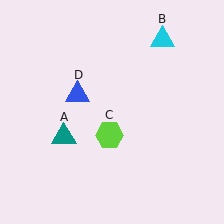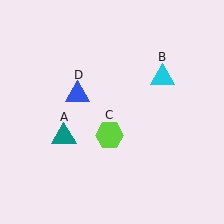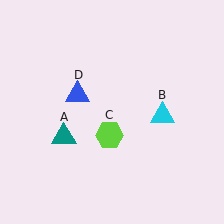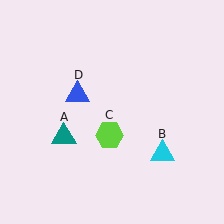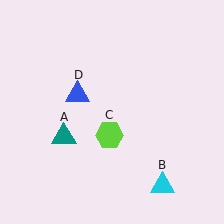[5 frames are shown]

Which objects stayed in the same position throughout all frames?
Teal triangle (object A) and lime hexagon (object C) and blue triangle (object D) remained stationary.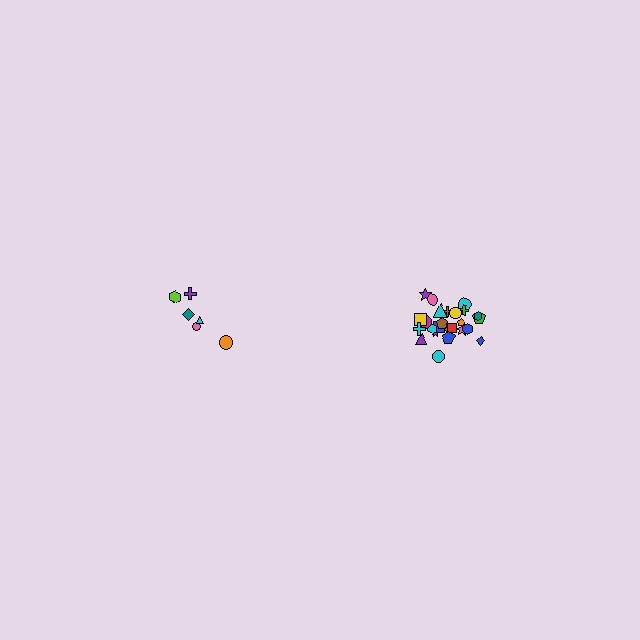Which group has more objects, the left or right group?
The right group.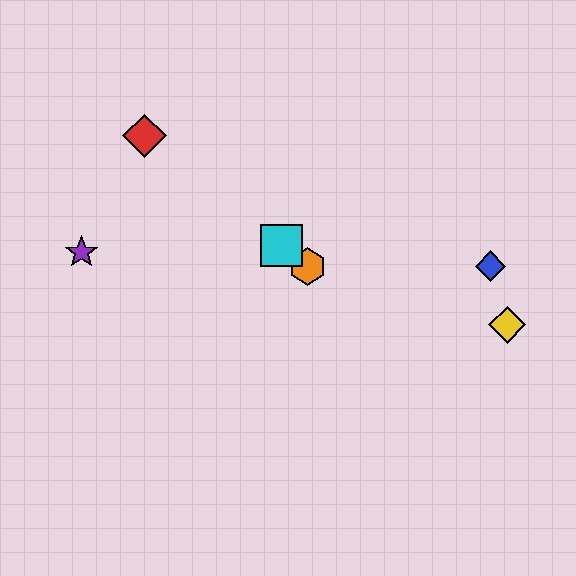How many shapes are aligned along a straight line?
4 shapes (the red diamond, the green square, the orange hexagon, the cyan square) are aligned along a straight line.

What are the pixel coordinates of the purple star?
The purple star is at (81, 252).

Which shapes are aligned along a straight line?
The red diamond, the green square, the orange hexagon, the cyan square are aligned along a straight line.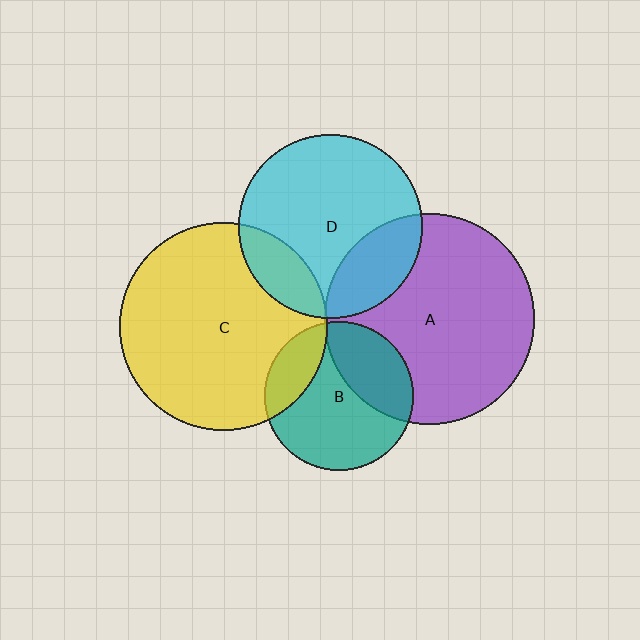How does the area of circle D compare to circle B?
Approximately 1.5 times.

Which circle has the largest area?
Circle A (purple).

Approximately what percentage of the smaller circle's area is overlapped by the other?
Approximately 25%.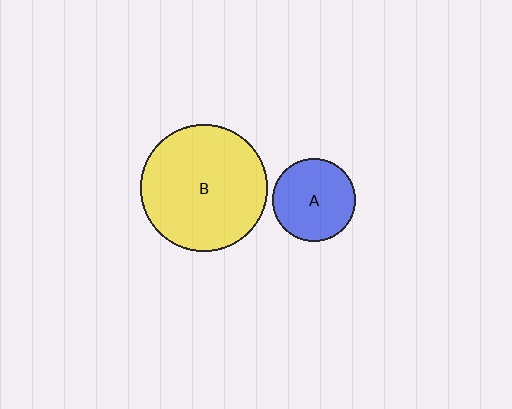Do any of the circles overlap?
No, none of the circles overlap.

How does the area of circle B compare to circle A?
Approximately 2.3 times.